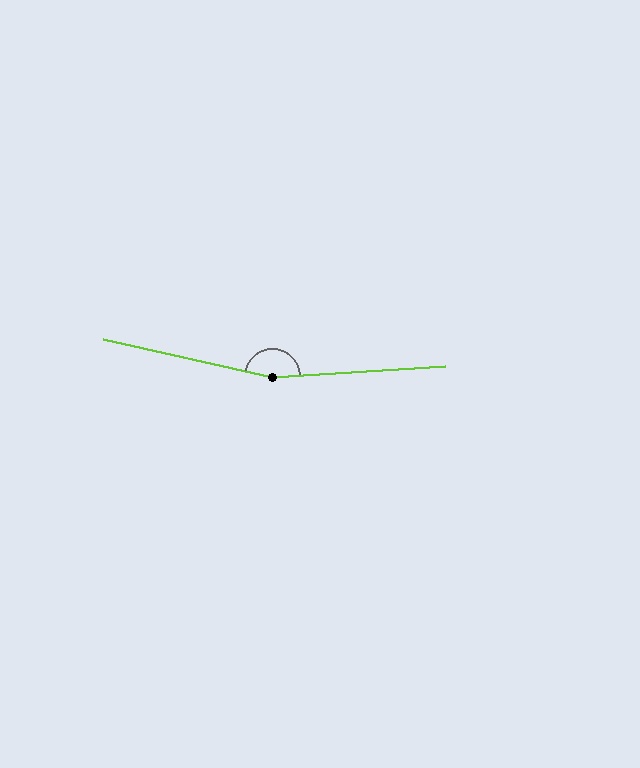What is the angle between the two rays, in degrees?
Approximately 164 degrees.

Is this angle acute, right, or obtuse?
It is obtuse.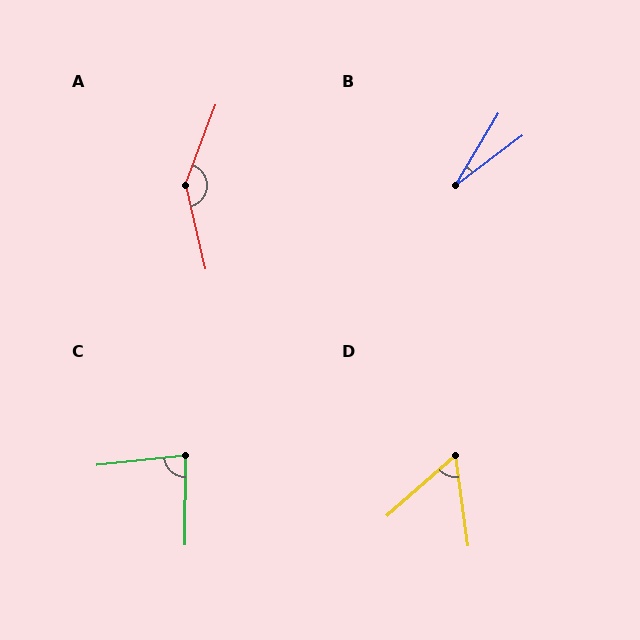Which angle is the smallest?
B, at approximately 22 degrees.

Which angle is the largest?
A, at approximately 147 degrees.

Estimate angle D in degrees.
Approximately 56 degrees.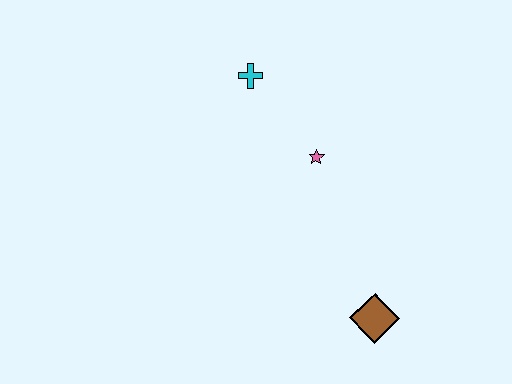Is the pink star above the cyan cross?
No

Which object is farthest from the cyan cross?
The brown diamond is farthest from the cyan cross.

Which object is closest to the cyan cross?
The pink star is closest to the cyan cross.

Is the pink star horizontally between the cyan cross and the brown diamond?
Yes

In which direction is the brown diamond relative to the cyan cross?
The brown diamond is below the cyan cross.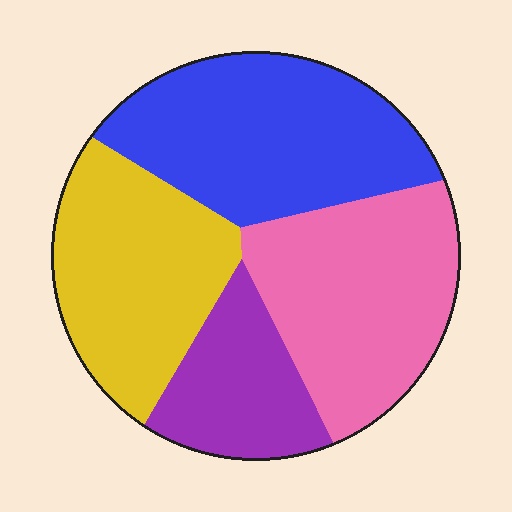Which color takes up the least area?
Purple, at roughly 15%.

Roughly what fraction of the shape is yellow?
Yellow takes up between a quarter and a half of the shape.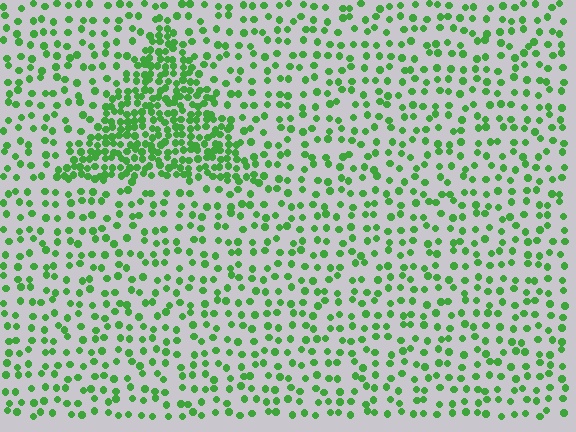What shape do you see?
I see a triangle.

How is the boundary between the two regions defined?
The boundary is defined by a change in element density (approximately 2.5x ratio). All elements are the same color, size, and shape.